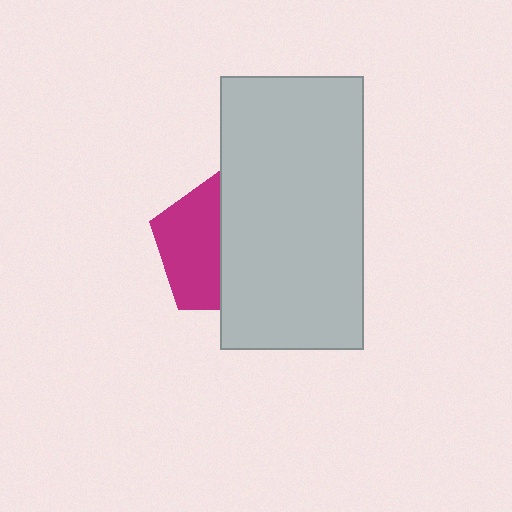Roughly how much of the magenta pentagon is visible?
About half of it is visible (roughly 45%).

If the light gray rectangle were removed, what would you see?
You would see the complete magenta pentagon.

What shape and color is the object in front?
The object in front is a light gray rectangle.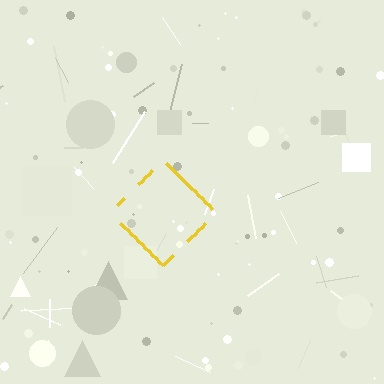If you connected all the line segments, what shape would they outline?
They would outline a diamond.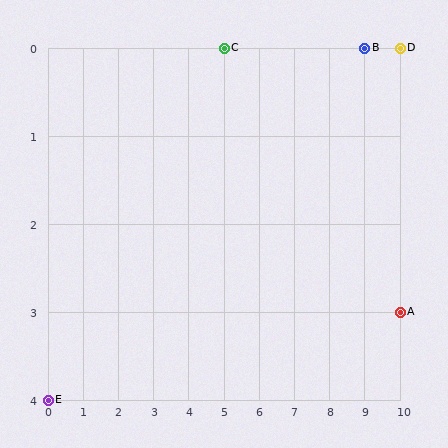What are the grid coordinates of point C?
Point C is at grid coordinates (5, 0).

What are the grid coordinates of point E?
Point E is at grid coordinates (0, 4).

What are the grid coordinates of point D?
Point D is at grid coordinates (10, 0).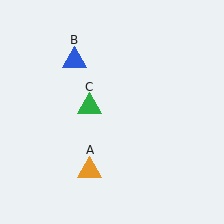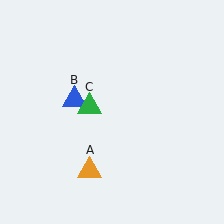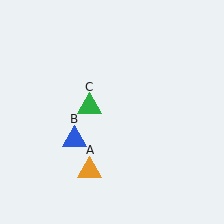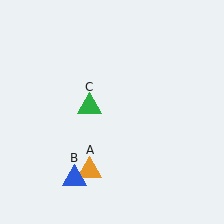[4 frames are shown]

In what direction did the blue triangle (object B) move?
The blue triangle (object B) moved down.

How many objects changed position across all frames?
1 object changed position: blue triangle (object B).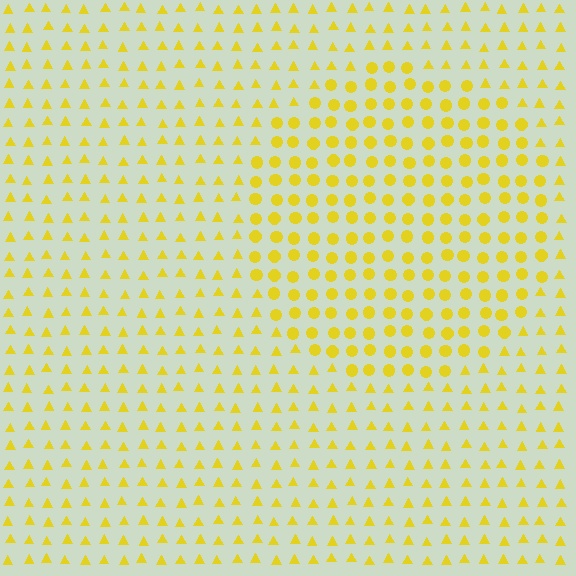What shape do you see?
I see a circle.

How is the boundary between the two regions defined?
The boundary is defined by a change in element shape: circles inside vs. triangles outside. All elements share the same color and spacing.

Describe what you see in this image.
The image is filled with small yellow elements arranged in a uniform grid. A circle-shaped region contains circles, while the surrounding area contains triangles. The boundary is defined purely by the change in element shape.